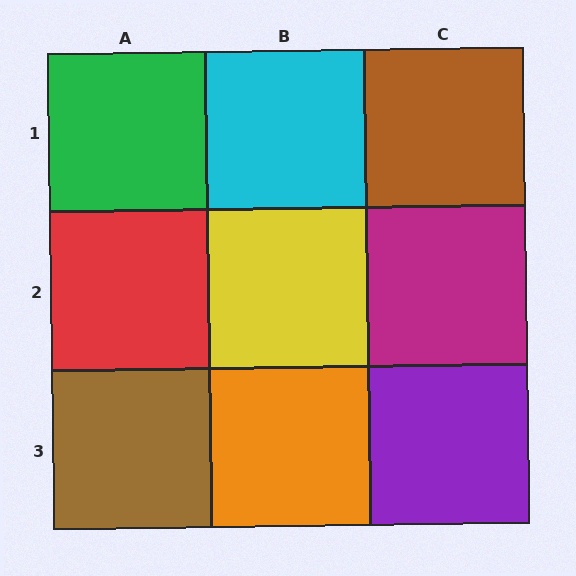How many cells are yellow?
1 cell is yellow.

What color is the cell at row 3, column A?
Brown.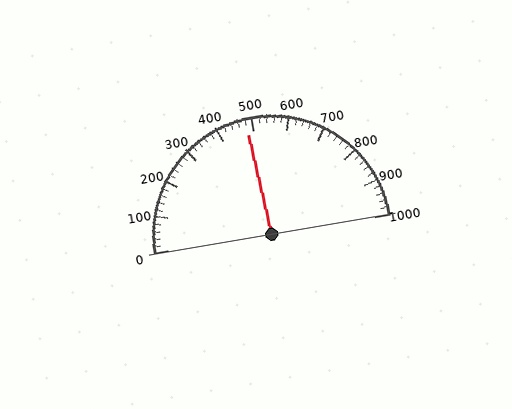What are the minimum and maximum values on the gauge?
The gauge ranges from 0 to 1000.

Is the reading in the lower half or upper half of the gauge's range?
The reading is in the lower half of the range (0 to 1000).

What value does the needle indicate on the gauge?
The needle indicates approximately 480.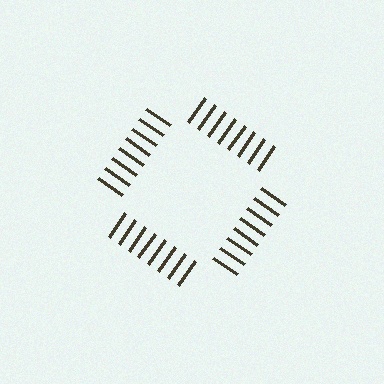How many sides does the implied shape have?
4 sides — the line-ends trace a square.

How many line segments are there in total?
32 — 8 along each of the 4 edges.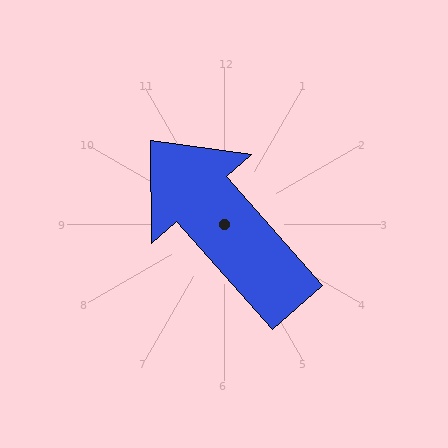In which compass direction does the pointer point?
Northwest.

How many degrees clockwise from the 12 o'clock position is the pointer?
Approximately 319 degrees.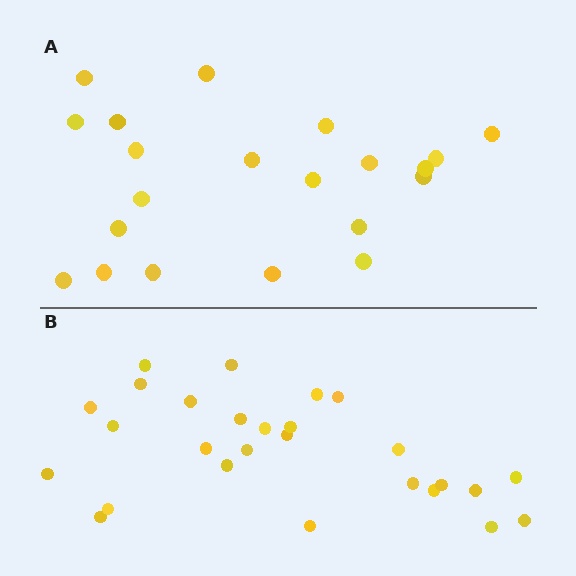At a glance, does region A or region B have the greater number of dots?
Region B (the bottom region) has more dots.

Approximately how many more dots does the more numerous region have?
Region B has about 6 more dots than region A.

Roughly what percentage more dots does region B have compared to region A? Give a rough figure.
About 30% more.